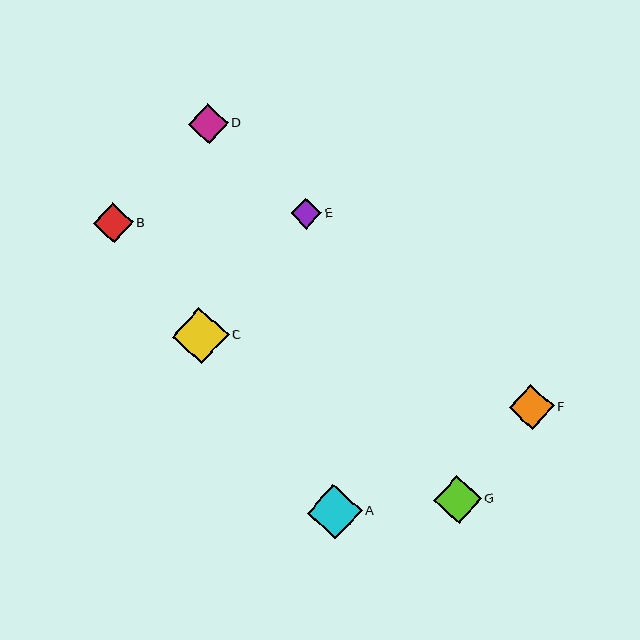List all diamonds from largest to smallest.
From largest to smallest: C, A, G, F, D, B, E.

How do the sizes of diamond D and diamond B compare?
Diamond D and diamond B are approximately the same size.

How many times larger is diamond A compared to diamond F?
Diamond A is approximately 1.2 times the size of diamond F.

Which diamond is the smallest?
Diamond E is the smallest with a size of approximately 30 pixels.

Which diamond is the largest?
Diamond C is the largest with a size of approximately 56 pixels.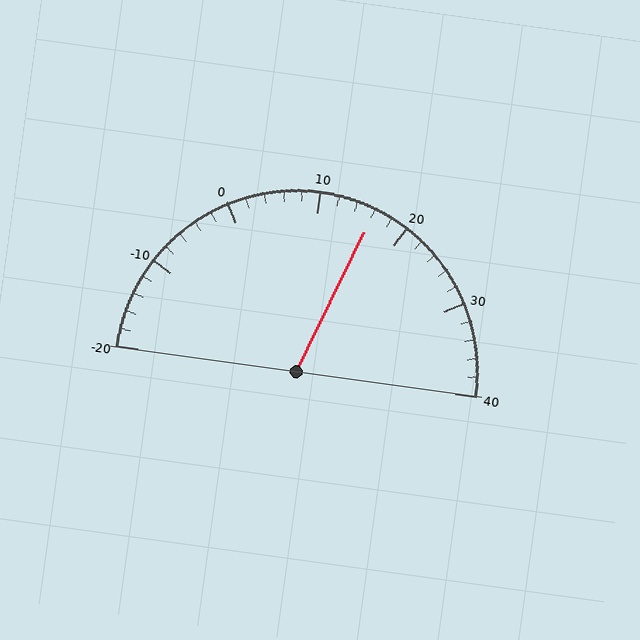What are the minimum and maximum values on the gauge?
The gauge ranges from -20 to 40.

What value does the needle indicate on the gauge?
The needle indicates approximately 16.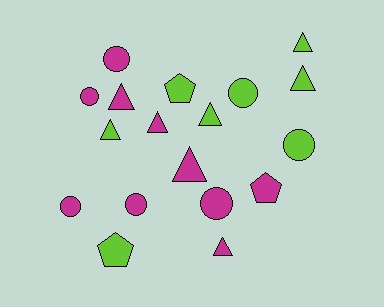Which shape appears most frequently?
Triangle, with 8 objects.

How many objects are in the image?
There are 18 objects.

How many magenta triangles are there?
There are 4 magenta triangles.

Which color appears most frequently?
Magenta, with 10 objects.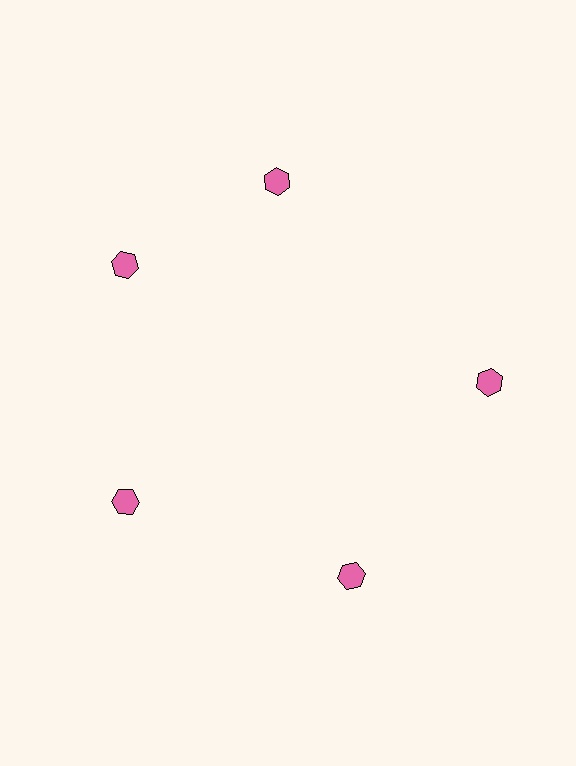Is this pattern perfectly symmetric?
No. The 5 pink hexagons are arranged in a ring, but one element near the 1 o'clock position is rotated out of alignment along the ring, breaking the 5-fold rotational symmetry.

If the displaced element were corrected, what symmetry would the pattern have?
It would have 5-fold rotational symmetry — the pattern would map onto itself every 72 degrees.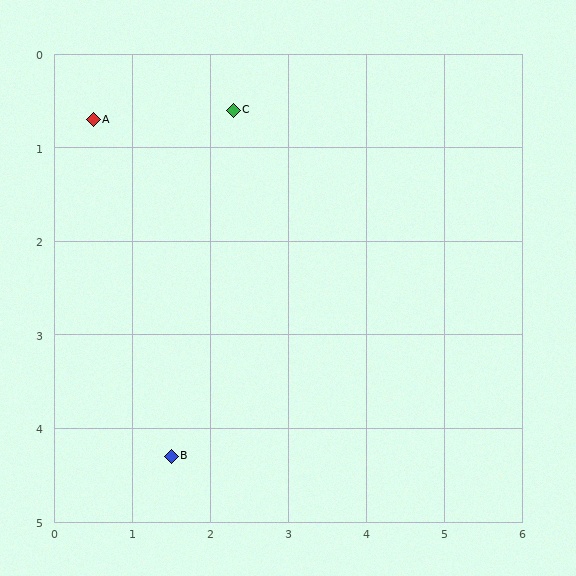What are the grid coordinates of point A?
Point A is at approximately (0.5, 0.7).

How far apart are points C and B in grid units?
Points C and B are about 3.8 grid units apart.